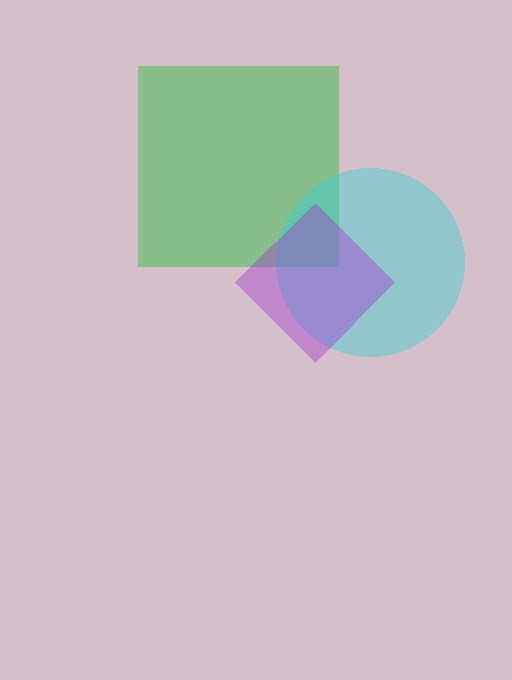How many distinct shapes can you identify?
There are 3 distinct shapes: a green square, a cyan circle, a purple diamond.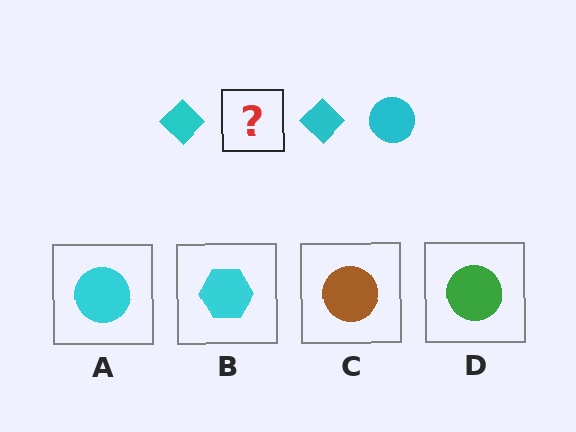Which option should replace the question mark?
Option A.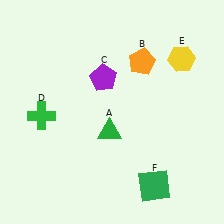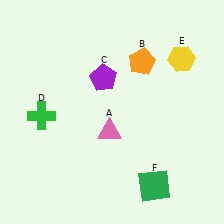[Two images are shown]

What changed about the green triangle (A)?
In Image 1, A is green. In Image 2, it changed to pink.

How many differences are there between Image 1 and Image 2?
There is 1 difference between the two images.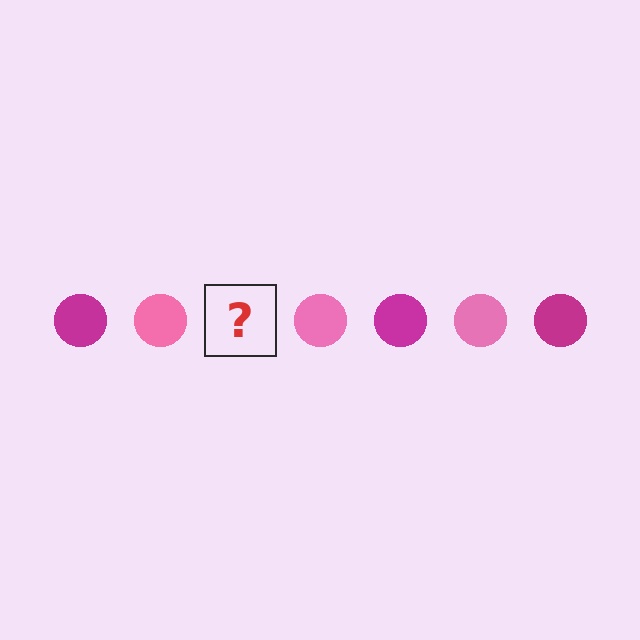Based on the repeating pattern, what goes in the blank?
The blank should be a magenta circle.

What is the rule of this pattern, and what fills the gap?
The rule is that the pattern cycles through magenta, pink circles. The gap should be filled with a magenta circle.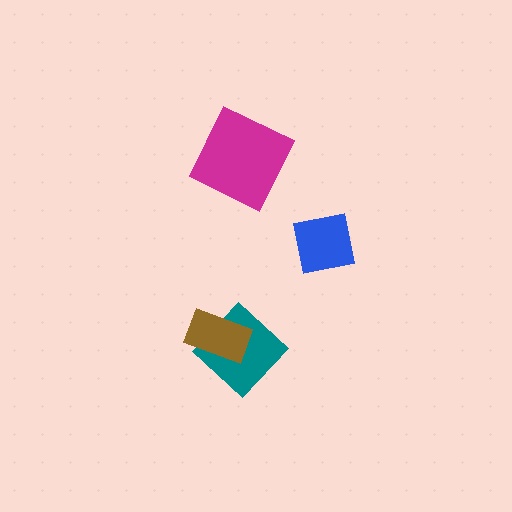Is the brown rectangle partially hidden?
No, no other shape covers it.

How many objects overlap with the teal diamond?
1 object overlaps with the teal diamond.